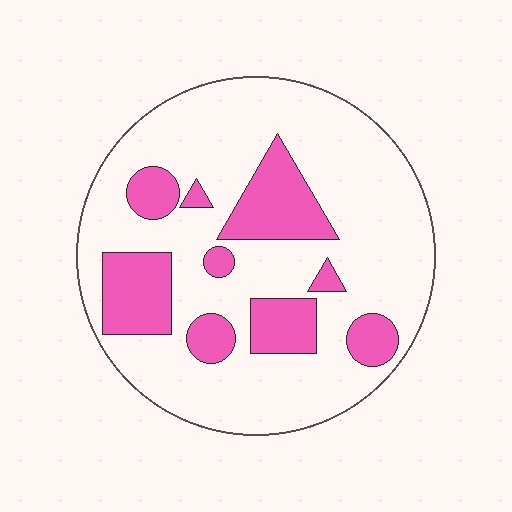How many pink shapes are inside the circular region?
9.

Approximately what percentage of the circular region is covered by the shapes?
Approximately 25%.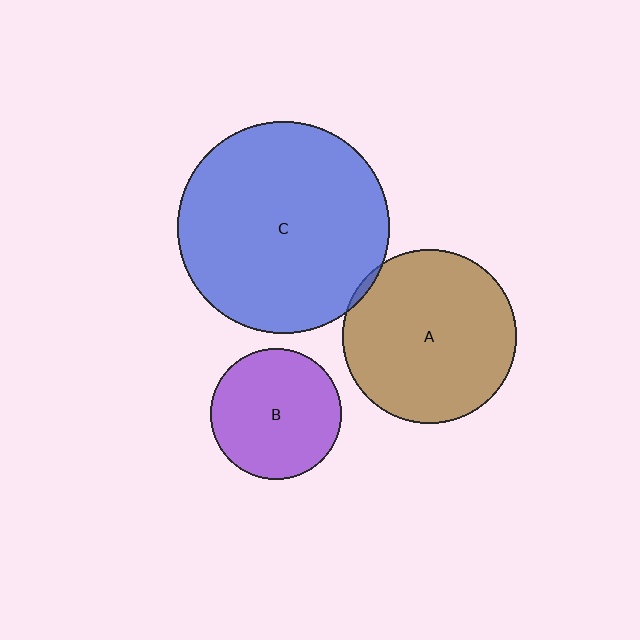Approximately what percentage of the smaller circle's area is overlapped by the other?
Approximately 5%.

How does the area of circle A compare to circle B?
Approximately 1.8 times.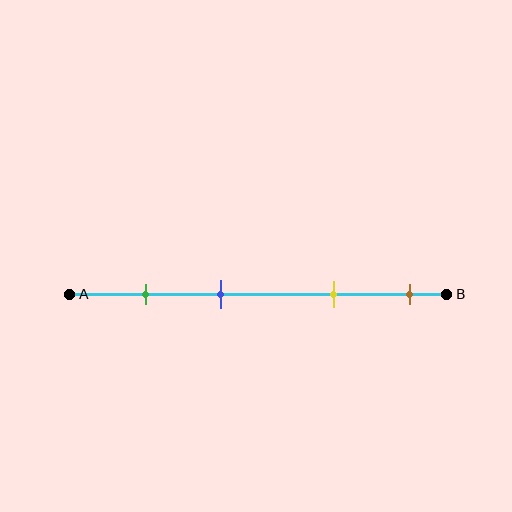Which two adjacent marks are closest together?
The green and blue marks are the closest adjacent pair.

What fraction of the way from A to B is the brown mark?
The brown mark is approximately 90% (0.9) of the way from A to B.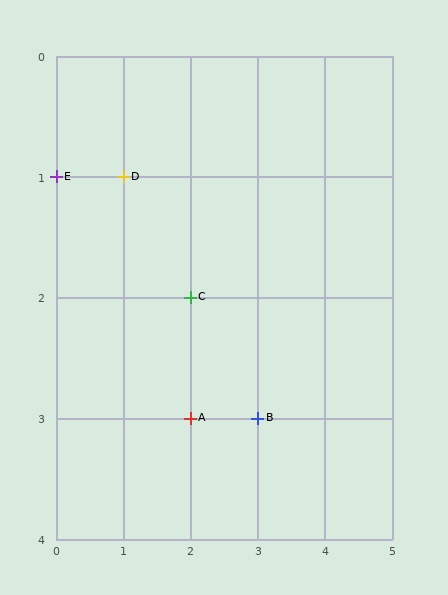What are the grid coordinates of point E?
Point E is at grid coordinates (0, 1).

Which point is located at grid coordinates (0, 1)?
Point E is at (0, 1).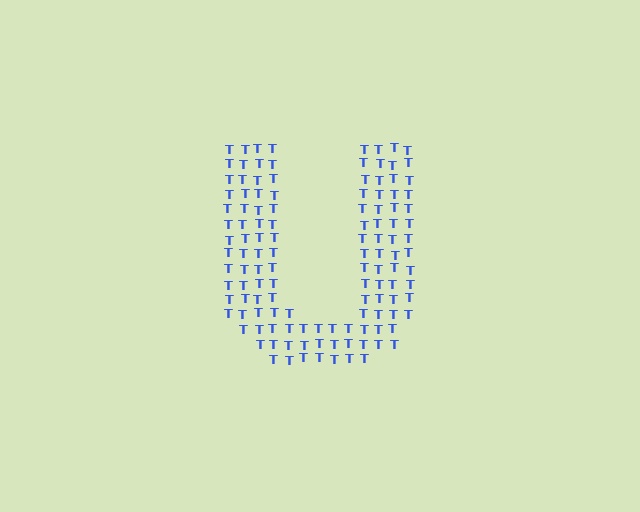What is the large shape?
The large shape is the letter U.